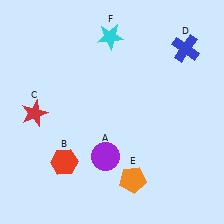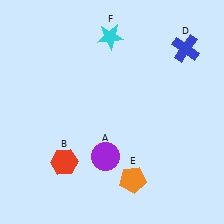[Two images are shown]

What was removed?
The red star (C) was removed in Image 2.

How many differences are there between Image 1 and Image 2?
There is 1 difference between the two images.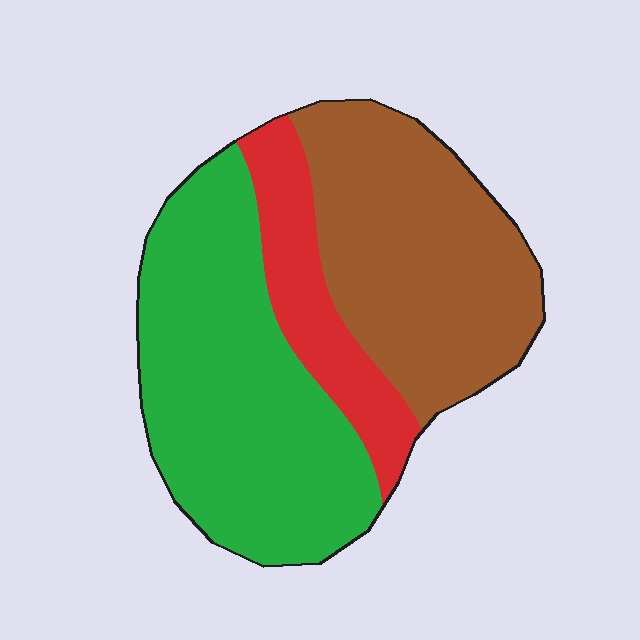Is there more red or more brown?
Brown.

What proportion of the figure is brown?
Brown covers 38% of the figure.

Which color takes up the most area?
Green, at roughly 45%.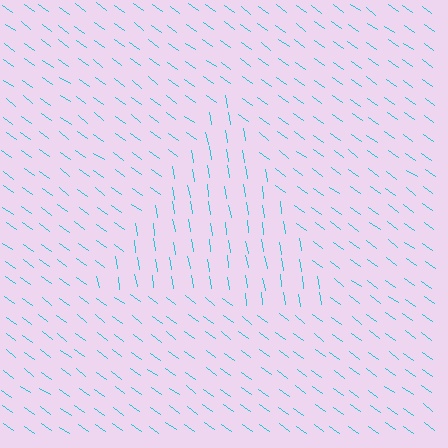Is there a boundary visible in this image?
Yes, there is a texture boundary formed by a change in line orientation.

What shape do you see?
I see a triangle.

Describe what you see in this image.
The image is filled with small cyan line segments. A triangle region in the image has lines oriented differently from the surrounding lines, creating a visible texture boundary.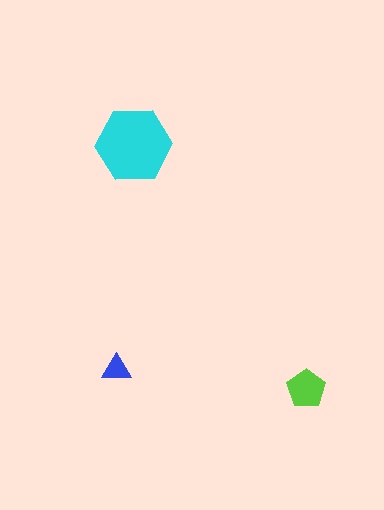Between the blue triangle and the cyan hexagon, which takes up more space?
The cyan hexagon.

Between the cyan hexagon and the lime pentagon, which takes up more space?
The cyan hexagon.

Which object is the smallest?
The blue triangle.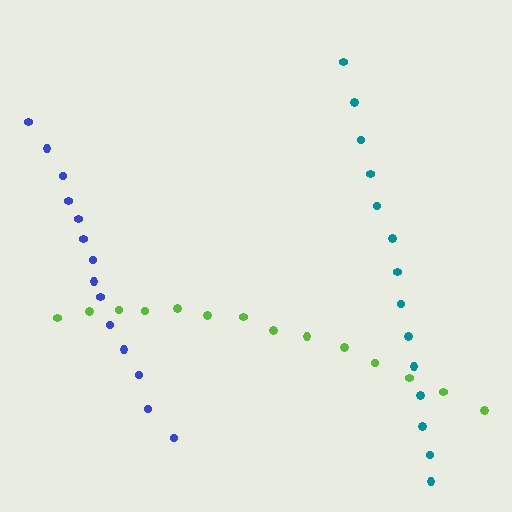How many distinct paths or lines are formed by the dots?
There are 3 distinct paths.